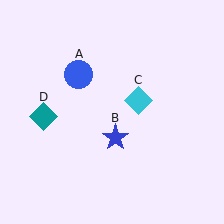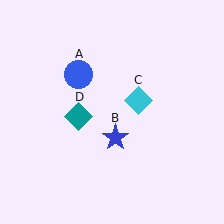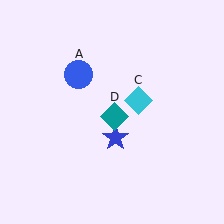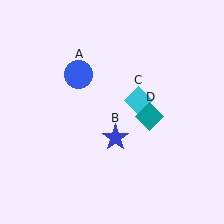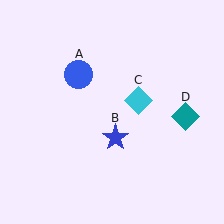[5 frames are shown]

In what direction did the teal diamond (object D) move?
The teal diamond (object D) moved right.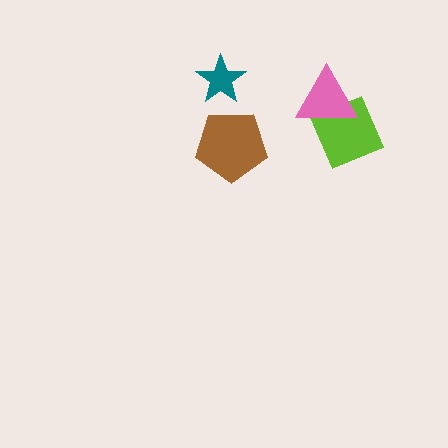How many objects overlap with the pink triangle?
1 object overlaps with the pink triangle.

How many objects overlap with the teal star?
0 objects overlap with the teal star.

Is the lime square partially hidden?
Yes, it is partially covered by another shape.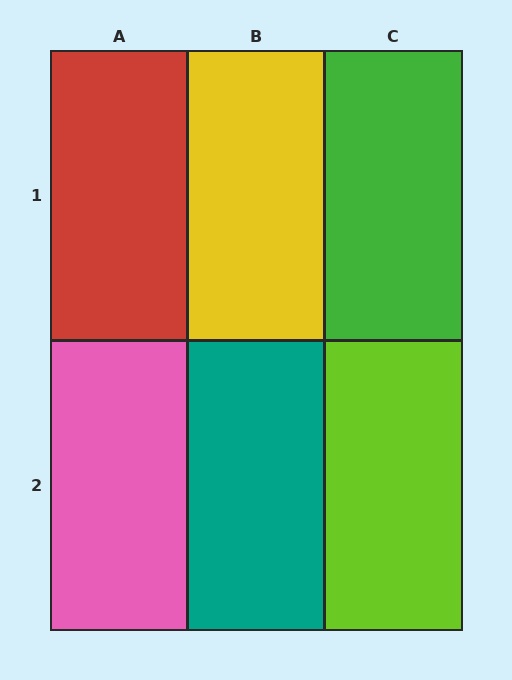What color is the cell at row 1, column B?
Yellow.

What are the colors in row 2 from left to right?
Pink, teal, lime.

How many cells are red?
1 cell is red.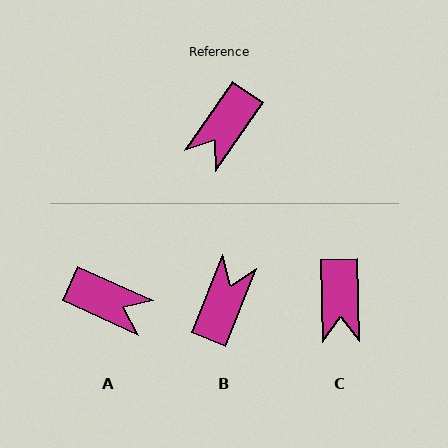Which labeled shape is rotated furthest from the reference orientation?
B, about 167 degrees away.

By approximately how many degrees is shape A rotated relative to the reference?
Approximately 100 degrees counter-clockwise.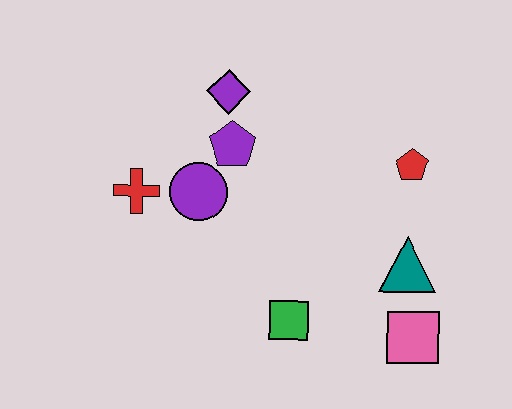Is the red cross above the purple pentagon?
No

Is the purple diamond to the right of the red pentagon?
No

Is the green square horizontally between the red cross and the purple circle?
No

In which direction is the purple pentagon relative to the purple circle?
The purple pentagon is above the purple circle.